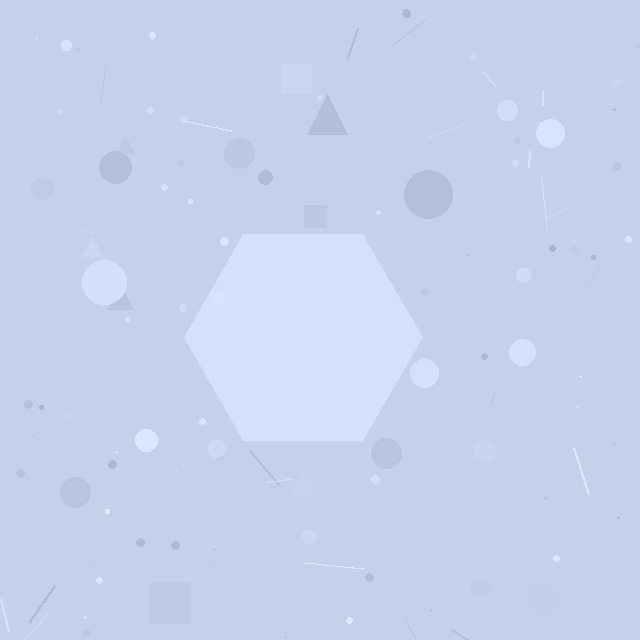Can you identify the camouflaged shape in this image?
The camouflaged shape is a hexagon.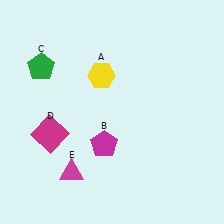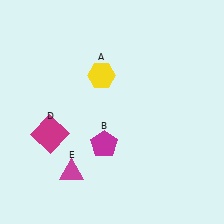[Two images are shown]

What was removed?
The green pentagon (C) was removed in Image 2.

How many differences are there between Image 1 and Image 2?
There is 1 difference between the two images.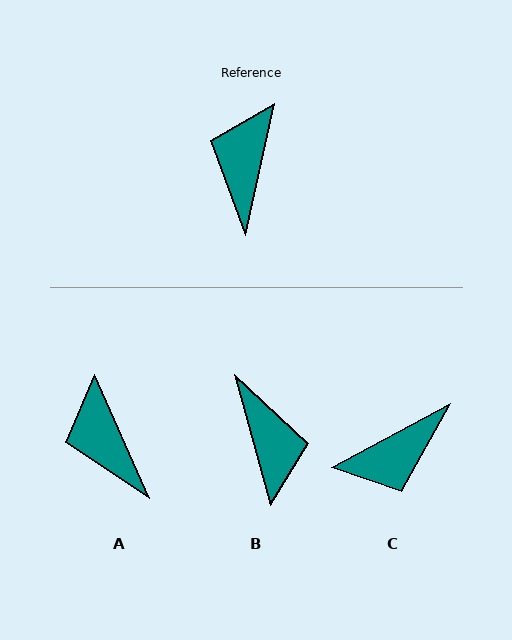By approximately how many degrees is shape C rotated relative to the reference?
Approximately 130 degrees counter-clockwise.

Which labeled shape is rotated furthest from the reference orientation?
B, about 153 degrees away.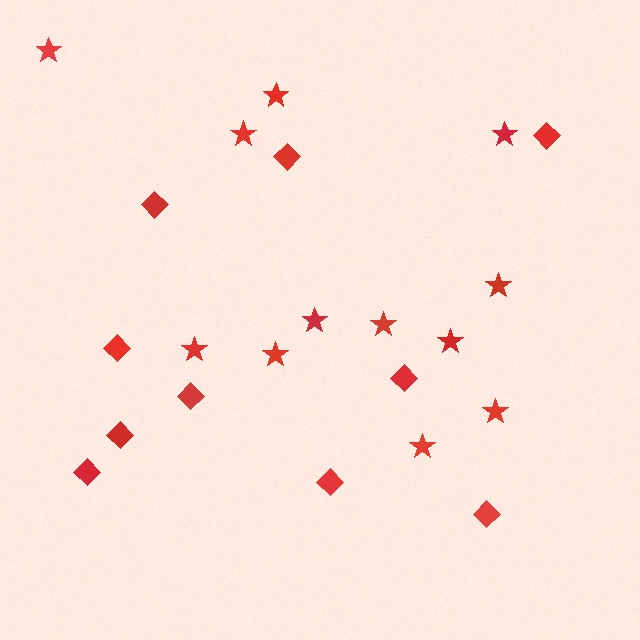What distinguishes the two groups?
There are 2 groups: one group of stars (12) and one group of diamonds (10).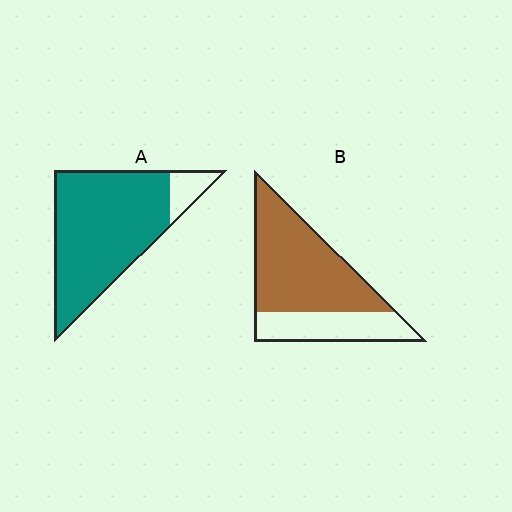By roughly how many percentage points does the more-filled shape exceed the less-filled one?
By roughly 20 percentage points (A over B).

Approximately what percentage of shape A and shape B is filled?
A is approximately 90% and B is approximately 70%.